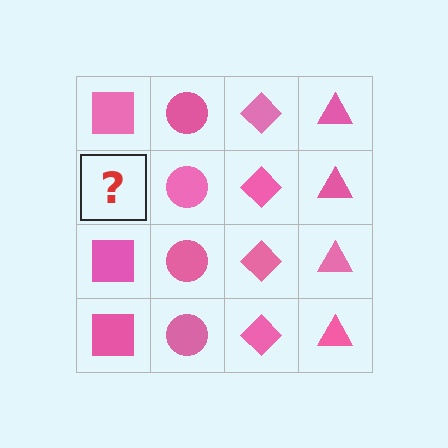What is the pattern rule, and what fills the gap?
The rule is that each column has a consistent shape. The gap should be filled with a pink square.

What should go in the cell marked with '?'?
The missing cell should contain a pink square.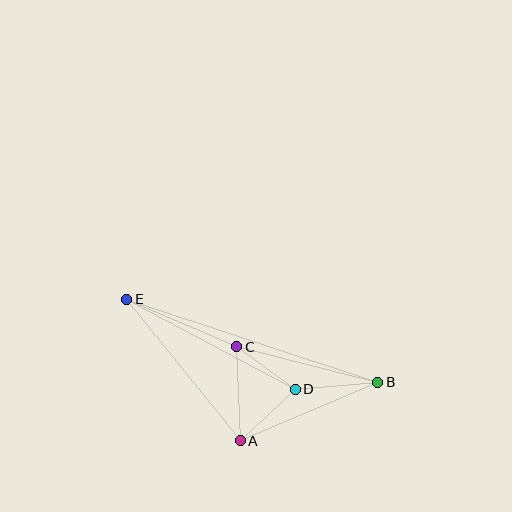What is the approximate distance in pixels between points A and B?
The distance between A and B is approximately 149 pixels.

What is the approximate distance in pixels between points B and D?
The distance between B and D is approximately 83 pixels.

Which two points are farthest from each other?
Points B and E are farthest from each other.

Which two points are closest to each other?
Points C and D are closest to each other.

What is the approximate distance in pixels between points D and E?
The distance between D and E is approximately 191 pixels.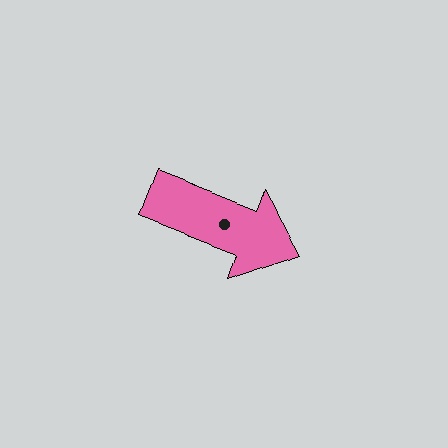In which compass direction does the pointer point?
East.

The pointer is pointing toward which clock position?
Roughly 4 o'clock.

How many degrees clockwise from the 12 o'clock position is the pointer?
Approximately 111 degrees.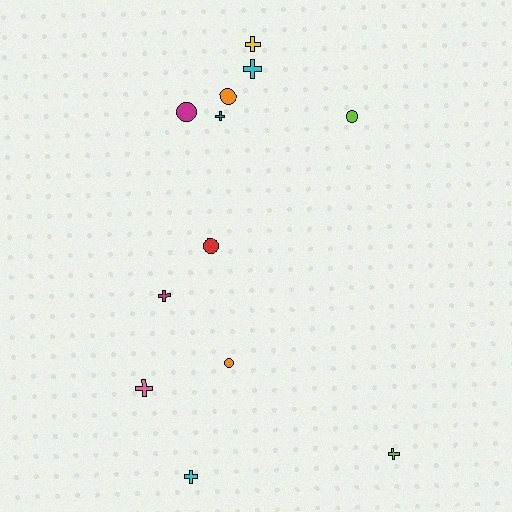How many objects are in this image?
There are 12 objects.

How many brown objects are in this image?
There are no brown objects.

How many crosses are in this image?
There are 7 crosses.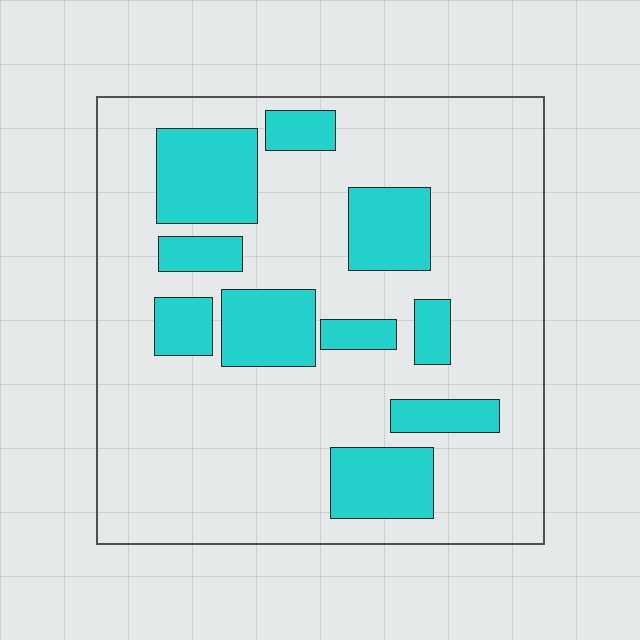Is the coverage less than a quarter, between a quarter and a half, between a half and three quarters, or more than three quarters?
Less than a quarter.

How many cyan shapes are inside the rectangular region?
10.